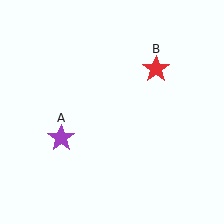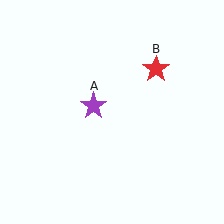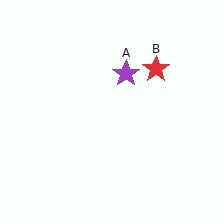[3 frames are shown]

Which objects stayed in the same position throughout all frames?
Red star (object B) remained stationary.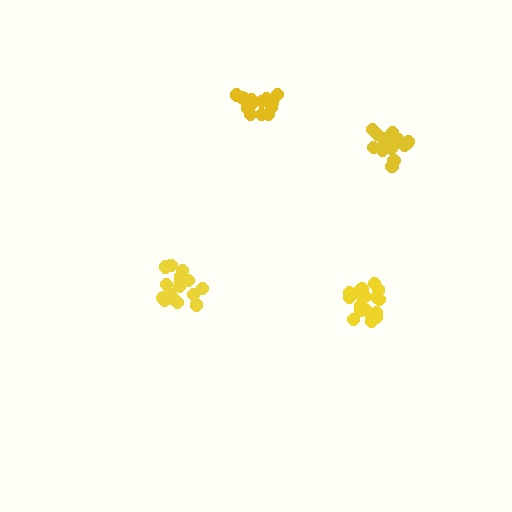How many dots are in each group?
Group 1: 18 dots, Group 2: 17 dots, Group 3: 18 dots, Group 4: 13 dots (66 total).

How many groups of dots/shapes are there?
There are 4 groups.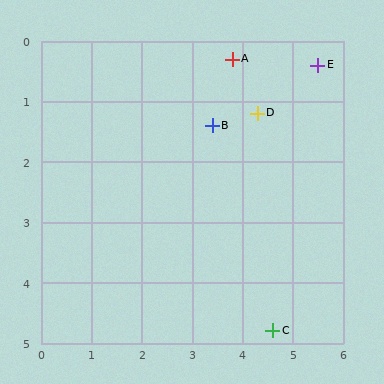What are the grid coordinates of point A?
Point A is at approximately (3.8, 0.3).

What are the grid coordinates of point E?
Point E is at approximately (5.5, 0.4).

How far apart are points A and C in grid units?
Points A and C are about 4.6 grid units apart.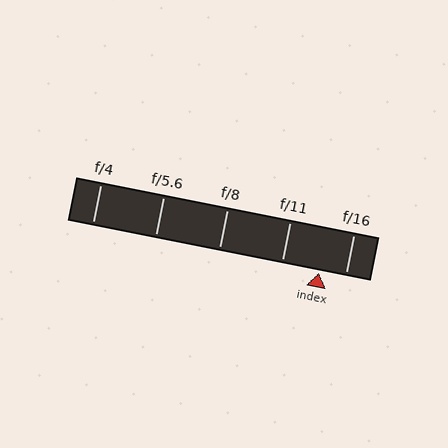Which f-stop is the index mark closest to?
The index mark is closest to f/16.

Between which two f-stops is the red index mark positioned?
The index mark is between f/11 and f/16.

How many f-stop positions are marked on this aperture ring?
There are 5 f-stop positions marked.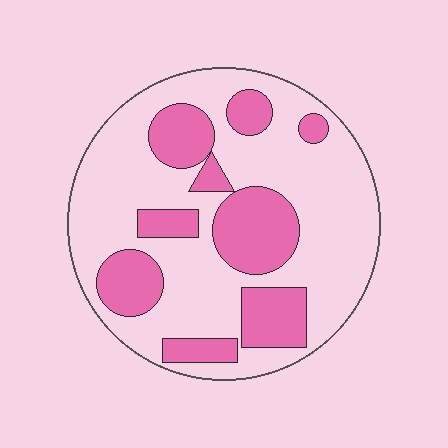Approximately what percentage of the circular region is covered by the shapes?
Approximately 30%.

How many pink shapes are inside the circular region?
9.